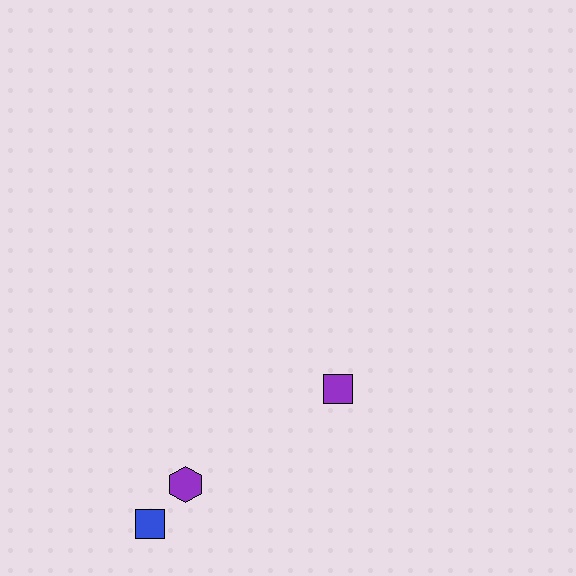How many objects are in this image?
There are 3 objects.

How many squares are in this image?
There are 2 squares.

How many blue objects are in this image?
There is 1 blue object.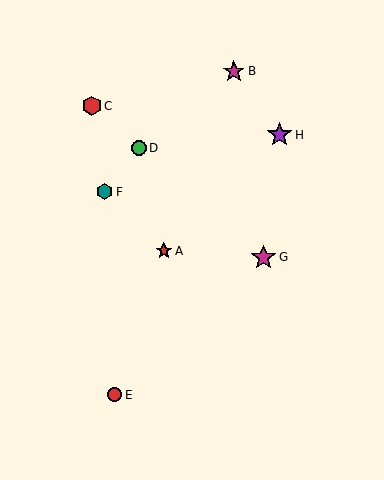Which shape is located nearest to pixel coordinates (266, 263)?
The magenta star (labeled G) at (264, 257) is nearest to that location.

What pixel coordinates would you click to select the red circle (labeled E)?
Click at (115, 395) to select the red circle E.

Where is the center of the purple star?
The center of the purple star is at (280, 135).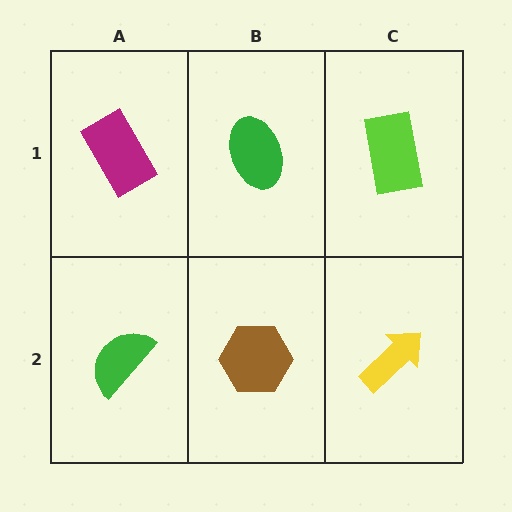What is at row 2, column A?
A green semicircle.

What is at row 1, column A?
A magenta rectangle.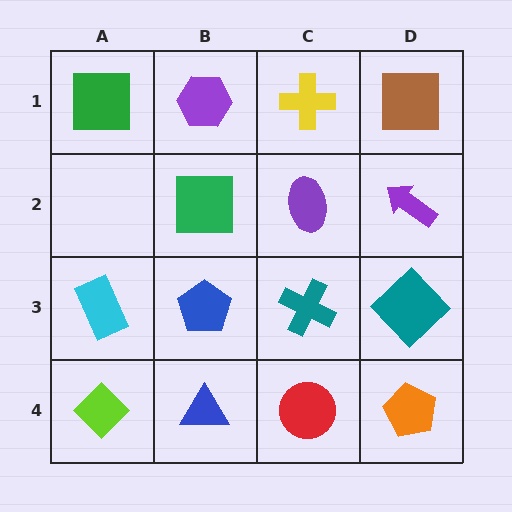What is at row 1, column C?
A yellow cross.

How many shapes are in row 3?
4 shapes.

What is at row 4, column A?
A lime diamond.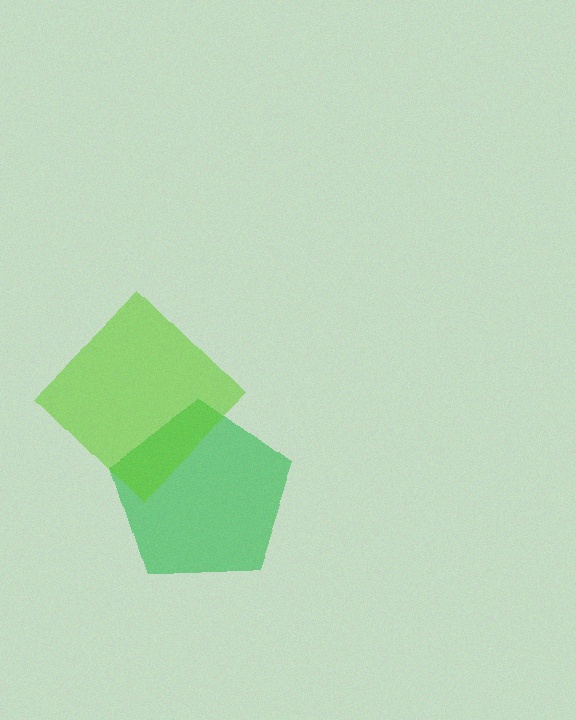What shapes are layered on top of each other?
The layered shapes are: a green pentagon, a lime diamond.